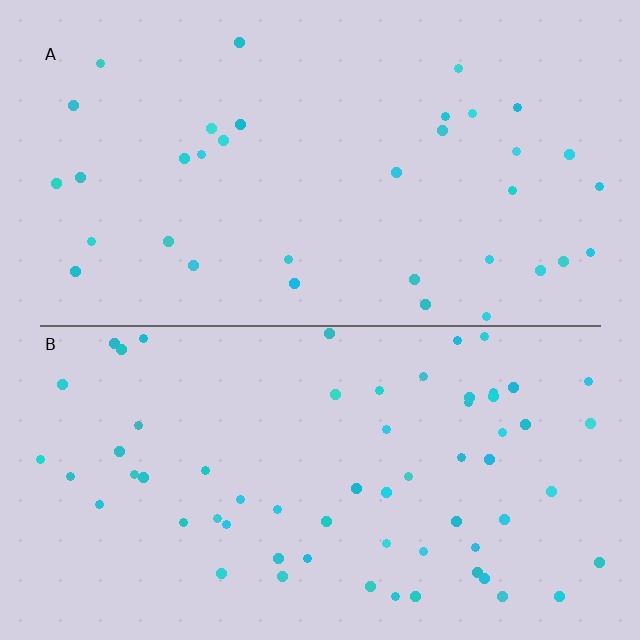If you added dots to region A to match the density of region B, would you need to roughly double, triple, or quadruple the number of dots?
Approximately double.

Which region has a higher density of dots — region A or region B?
B (the bottom).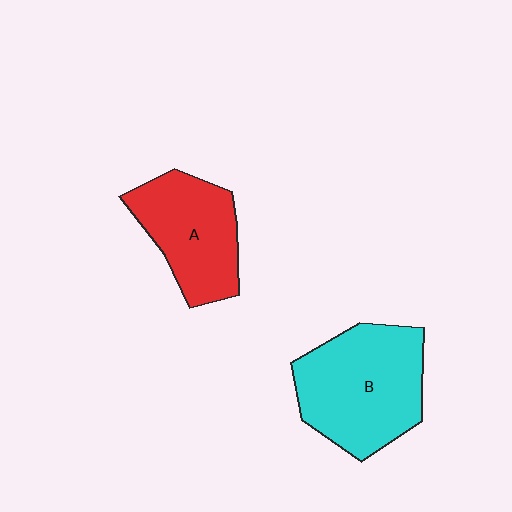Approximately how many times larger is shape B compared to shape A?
Approximately 1.3 times.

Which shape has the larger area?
Shape B (cyan).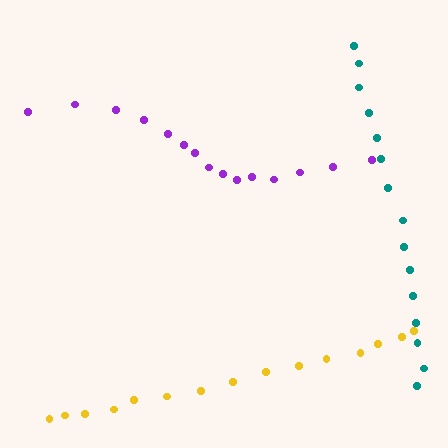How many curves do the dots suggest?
There are 3 distinct paths.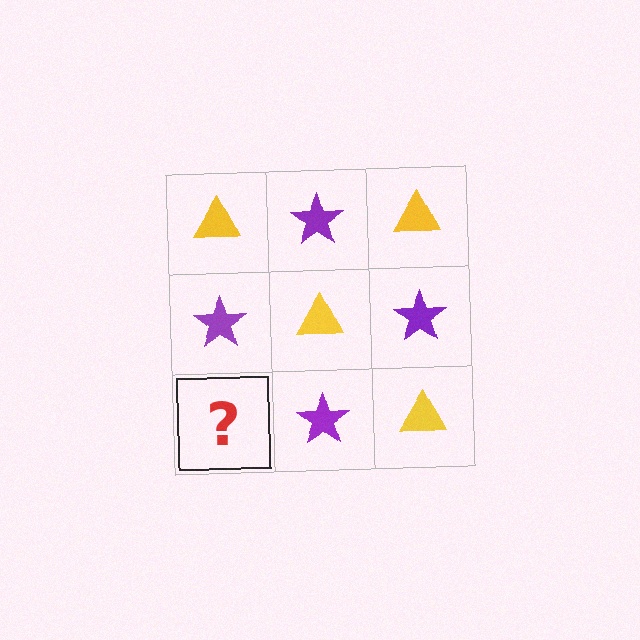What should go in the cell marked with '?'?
The missing cell should contain a yellow triangle.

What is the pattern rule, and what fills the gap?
The rule is that it alternates yellow triangle and purple star in a checkerboard pattern. The gap should be filled with a yellow triangle.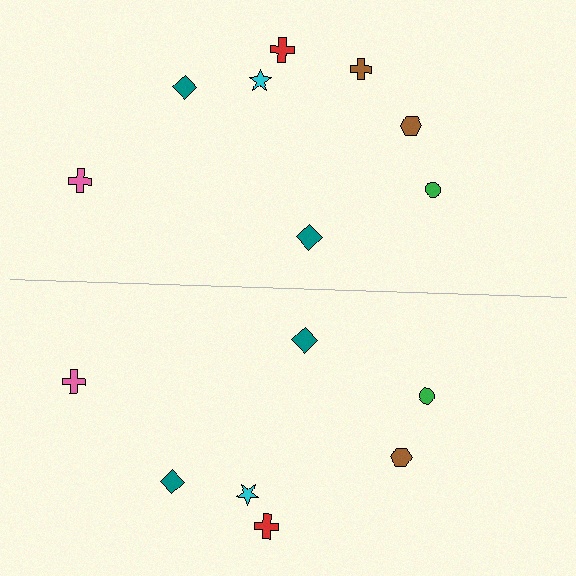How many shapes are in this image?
There are 15 shapes in this image.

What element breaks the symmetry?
A brown cross is missing from the bottom side.